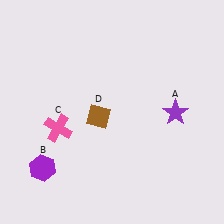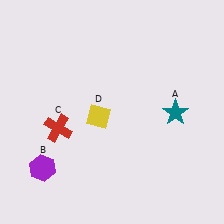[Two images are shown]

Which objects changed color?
A changed from purple to teal. C changed from pink to red. D changed from brown to yellow.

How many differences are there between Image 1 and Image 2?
There are 3 differences between the two images.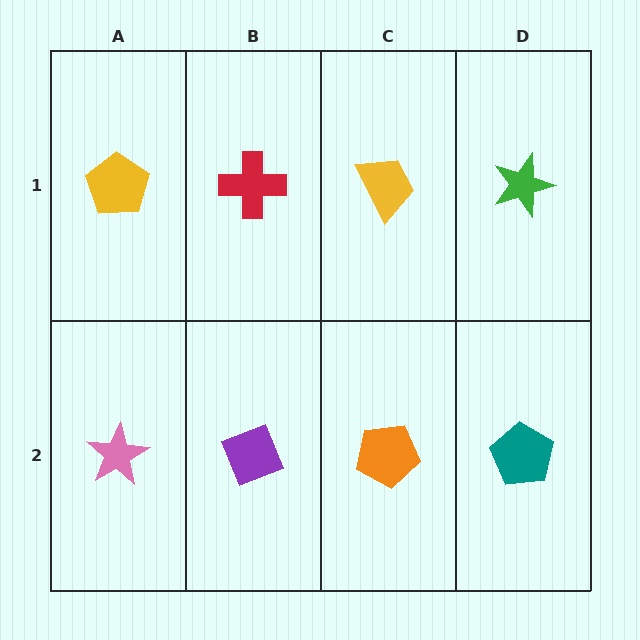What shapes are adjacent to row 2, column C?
A yellow trapezoid (row 1, column C), a purple diamond (row 2, column B), a teal pentagon (row 2, column D).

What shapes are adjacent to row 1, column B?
A purple diamond (row 2, column B), a yellow pentagon (row 1, column A), a yellow trapezoid (row 1, column C).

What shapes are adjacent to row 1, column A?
A pink star (row 2, column A), a red cross (row 1, column B).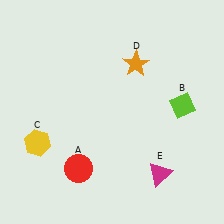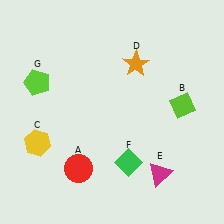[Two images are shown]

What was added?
A green diamond (F), a lime pentagon (G) were added in Image 2.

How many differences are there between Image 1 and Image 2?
There are 2 differences between the two images.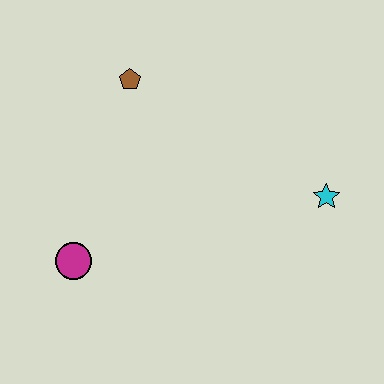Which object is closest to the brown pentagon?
The magenta circle is closest to the brown pentagon.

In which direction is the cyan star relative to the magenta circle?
The cyan star is to the right of the magenta circle.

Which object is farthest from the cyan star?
The magenta circle is farthest from the cyan star.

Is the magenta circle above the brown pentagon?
No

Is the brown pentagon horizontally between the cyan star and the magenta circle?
Yes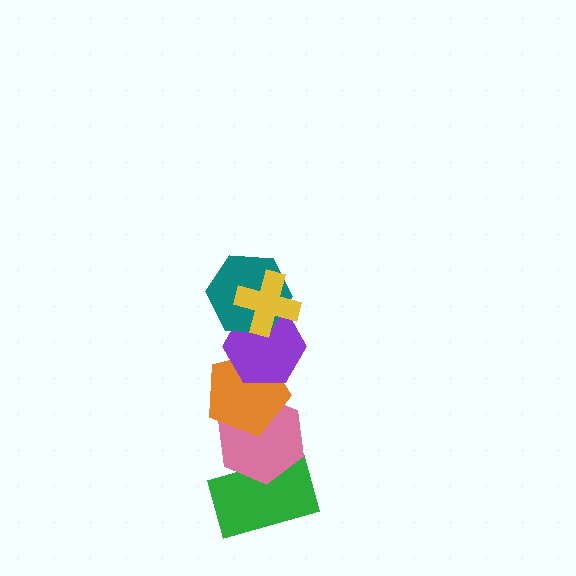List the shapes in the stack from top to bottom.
From top to bottom: the yellow cross, the teal hexagon, the purple hexagon, the orange pentagon, the pink hexagon, the green rectangle.